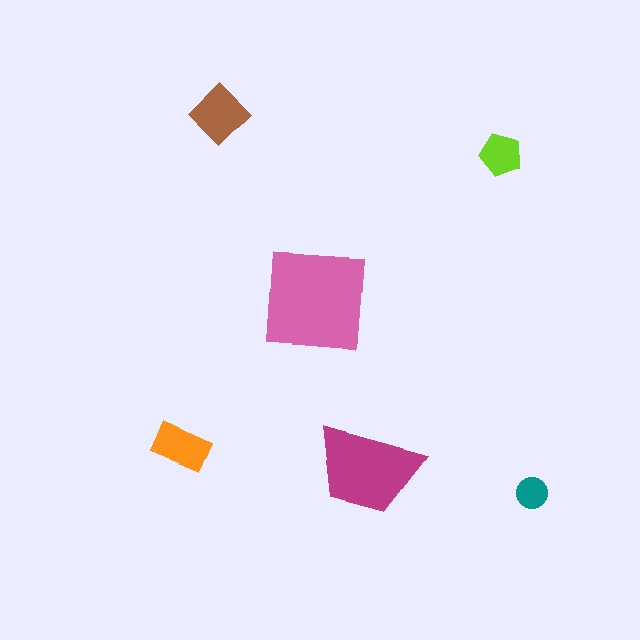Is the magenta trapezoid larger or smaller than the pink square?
Smaller.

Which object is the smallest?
The teal circle.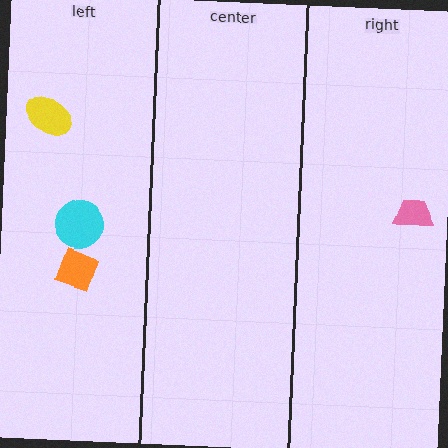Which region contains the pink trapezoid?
The right region.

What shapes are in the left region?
The orange diamond, the cyan circle, the yellow ellipse.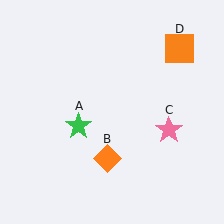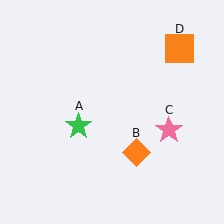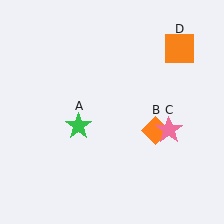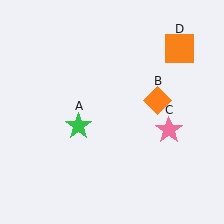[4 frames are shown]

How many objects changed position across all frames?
1 object changed position: orange diamond (object B).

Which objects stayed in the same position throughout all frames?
Green star (object A) and pink star (object C) and orange square (object D) remained stationary.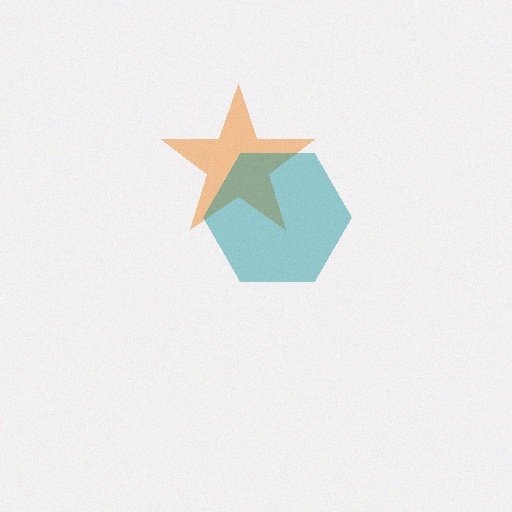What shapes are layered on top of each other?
The layered shapes are: an orange star, a teal hexagon.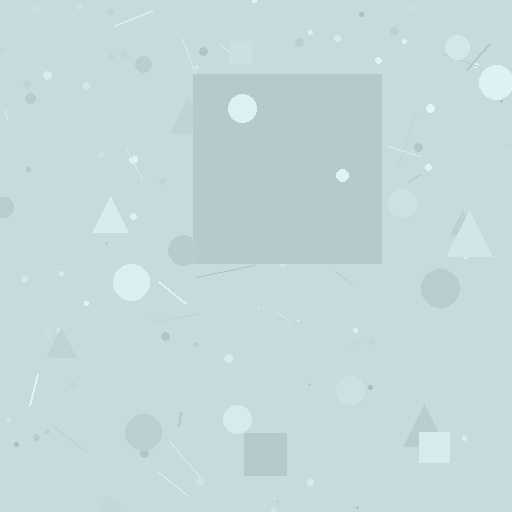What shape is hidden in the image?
A square is hidden in the image.